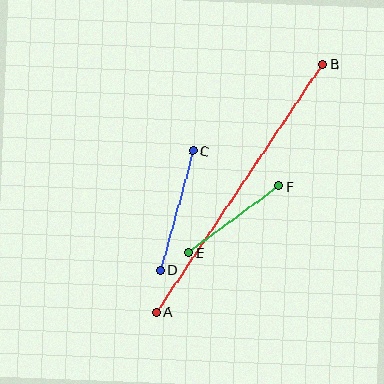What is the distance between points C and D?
The distance is approximately 124 pixels.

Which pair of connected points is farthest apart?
Points A and B are farthest apart.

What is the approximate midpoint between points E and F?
The midpoint is at approximately (234, 219) pixels.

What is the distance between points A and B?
The distance is approximately 298 pixels.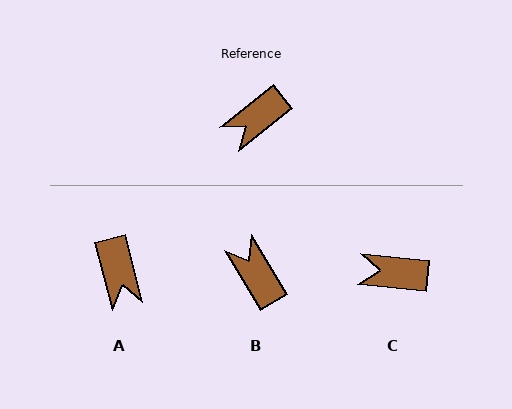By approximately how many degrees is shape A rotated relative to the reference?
Approximately 66 degrees counter-clockwise.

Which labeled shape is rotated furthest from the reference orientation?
B, about 98 degrees away.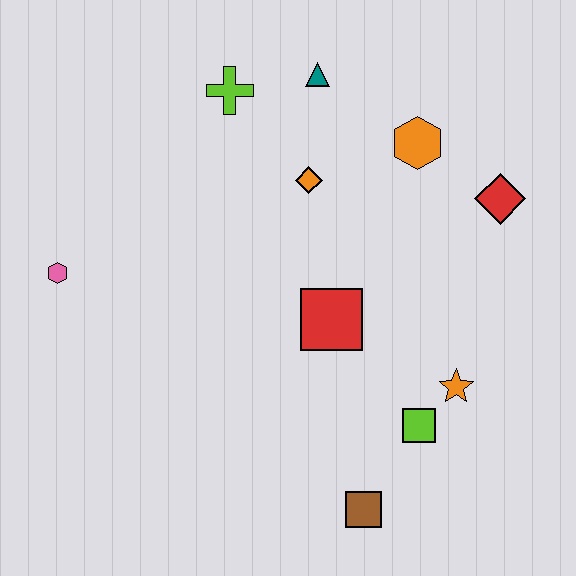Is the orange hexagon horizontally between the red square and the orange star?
Yes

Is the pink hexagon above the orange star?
Yes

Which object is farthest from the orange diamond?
The brown square is farthest from the orange diamond.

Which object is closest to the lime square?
The orange star is closest to the lime square.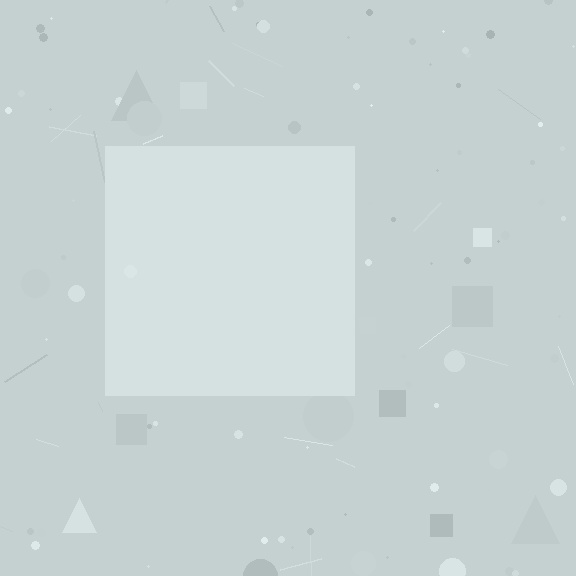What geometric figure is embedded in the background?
A square is embedded in the background.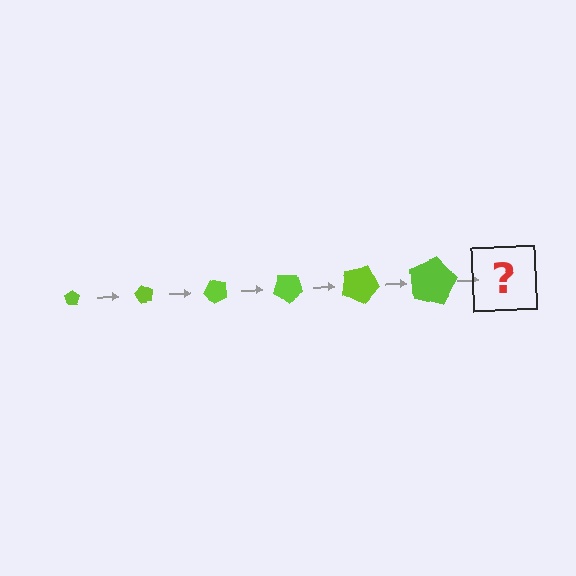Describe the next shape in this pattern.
It should be a pentagon, larger than the previous one and rotated 360 degrees from the start.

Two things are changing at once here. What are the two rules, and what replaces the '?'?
The two rules are that the pentagon grows larger each step and it rotates 60 degrees each step. The '?' should be a pentagon, larger than the previous one and rotated 360 degrees from the start.